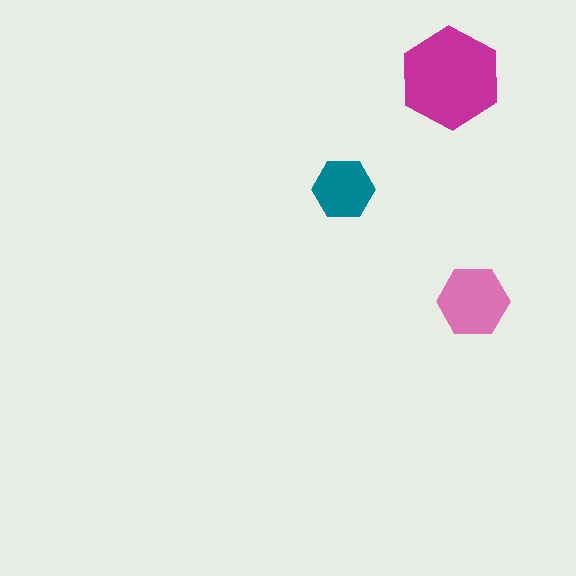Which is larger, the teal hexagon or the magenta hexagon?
The magenta one.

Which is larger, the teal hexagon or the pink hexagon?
The pink one.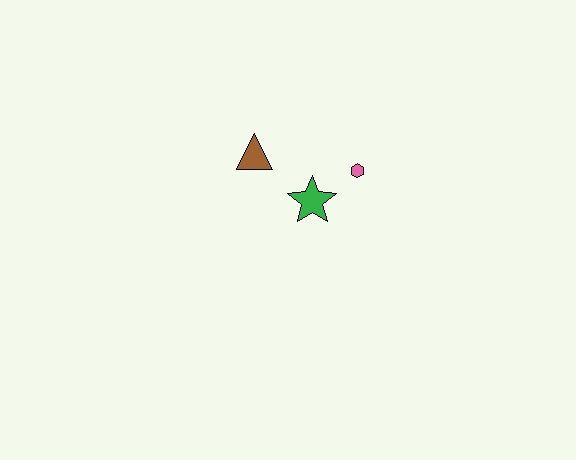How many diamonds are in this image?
There are no diamonds.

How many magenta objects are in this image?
There are no magenta objects.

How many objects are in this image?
There are 3 objects.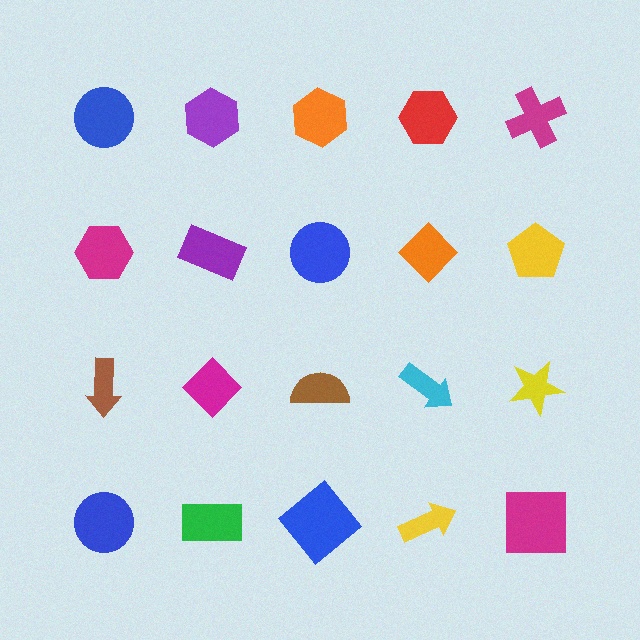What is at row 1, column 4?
A red hexagon.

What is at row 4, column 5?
A magenta square.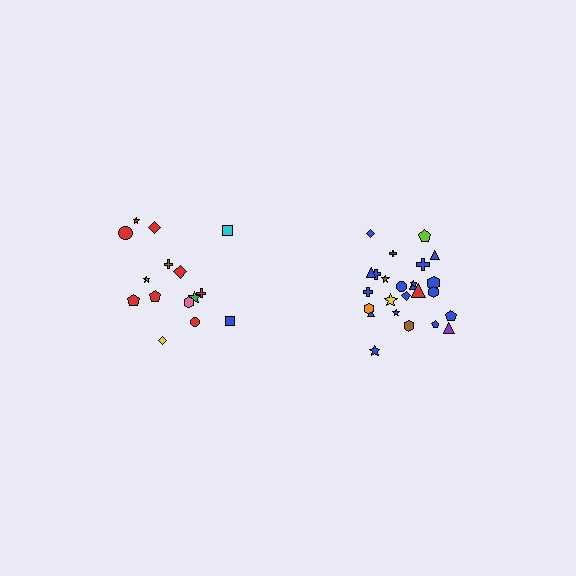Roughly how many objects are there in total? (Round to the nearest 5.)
Roughly 40 objects in total.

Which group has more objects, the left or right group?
The right group.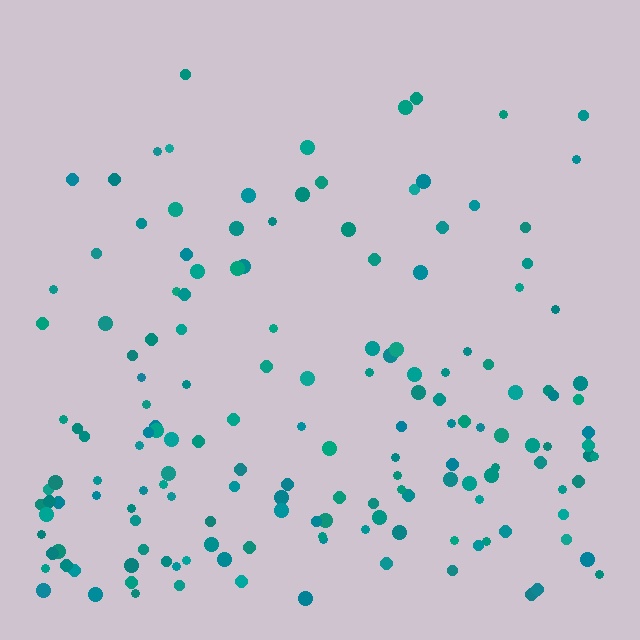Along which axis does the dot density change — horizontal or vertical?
Vertical.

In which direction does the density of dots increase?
From top to bottom, with the bottom side densest.